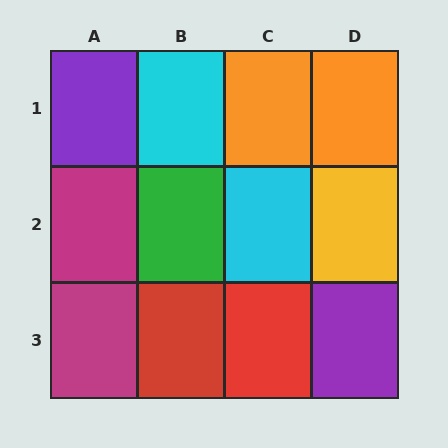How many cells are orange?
2 cells are orange.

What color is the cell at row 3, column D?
Purple.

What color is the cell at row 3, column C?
Red.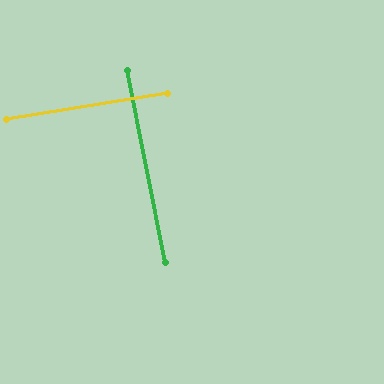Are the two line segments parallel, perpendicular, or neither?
Perpendicular — they meet at approximately 88°.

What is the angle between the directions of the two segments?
Approximately 88 degrees.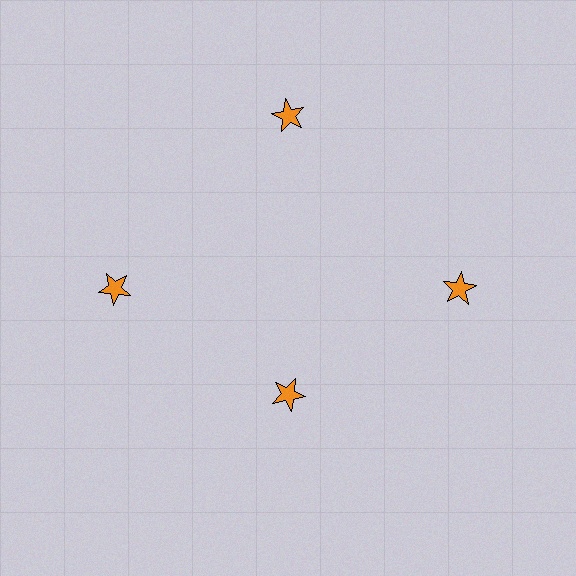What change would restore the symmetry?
The symmetry would be restored by moving it outward, back onto the ring so that all 4 stars sit at equal angles and equal distance from the center.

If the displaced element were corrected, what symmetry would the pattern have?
It would have 4-fold rotational symmetry — the pattern would map onto itself every 90 degrees.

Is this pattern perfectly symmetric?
No. The 4 orange stars are arranged in a ring, but one element near the 6 o'clock position is pulled inward toward the center, breaking the 4-fold rotational symmetry.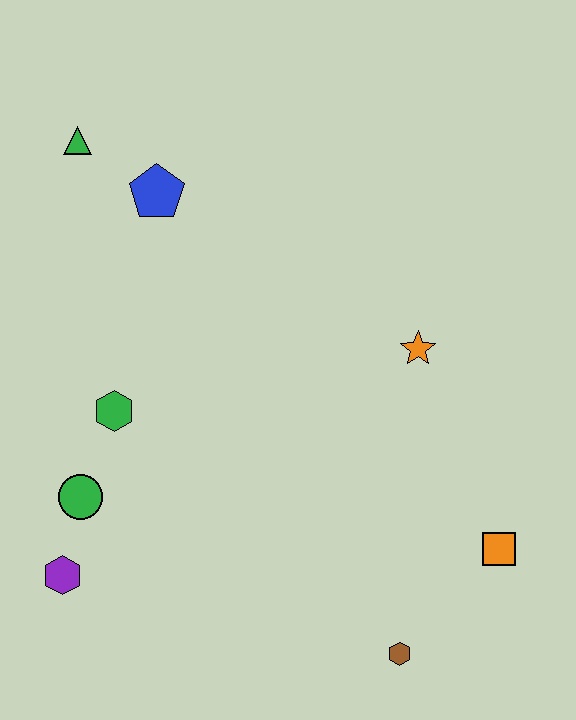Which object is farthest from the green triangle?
The brown hexagon is farthest from the green triangle.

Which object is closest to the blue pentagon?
The green triangle is closest to the blue pentagon.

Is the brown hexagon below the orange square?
Yes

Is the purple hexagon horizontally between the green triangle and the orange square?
No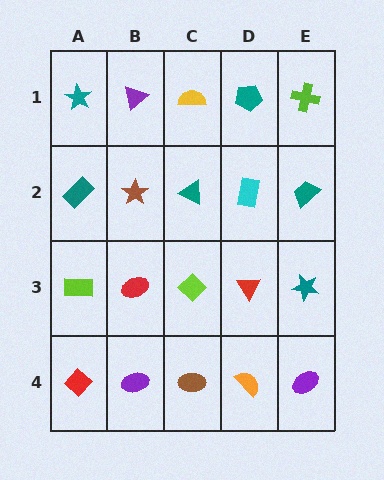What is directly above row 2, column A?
A teal star.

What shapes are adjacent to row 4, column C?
A lime diamond (row 3, column C), a purple ellipse (row 4, column B), an orange semicircle (row 4, column D).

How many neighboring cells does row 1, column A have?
2.